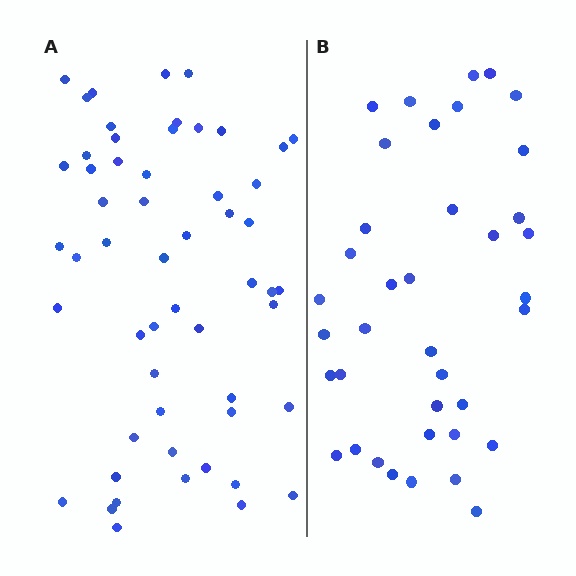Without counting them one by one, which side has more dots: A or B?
Region A (the left region) has more dots.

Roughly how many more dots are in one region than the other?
Region A has approximately 15 more dots than region B.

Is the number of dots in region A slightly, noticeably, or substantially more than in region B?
Region A has noticeably more, but not dramatically so. The ratio is roughly 1.4 to 1.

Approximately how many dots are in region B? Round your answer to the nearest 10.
About 40 dots. (The exact count is 38, which rounds to 40.)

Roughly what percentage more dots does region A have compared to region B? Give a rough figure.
About 45% more.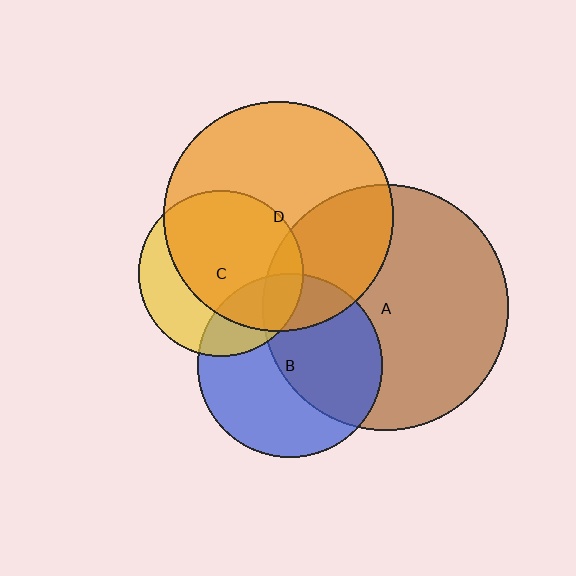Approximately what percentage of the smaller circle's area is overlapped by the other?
Approximately 30%.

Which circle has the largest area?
Circle A (brown).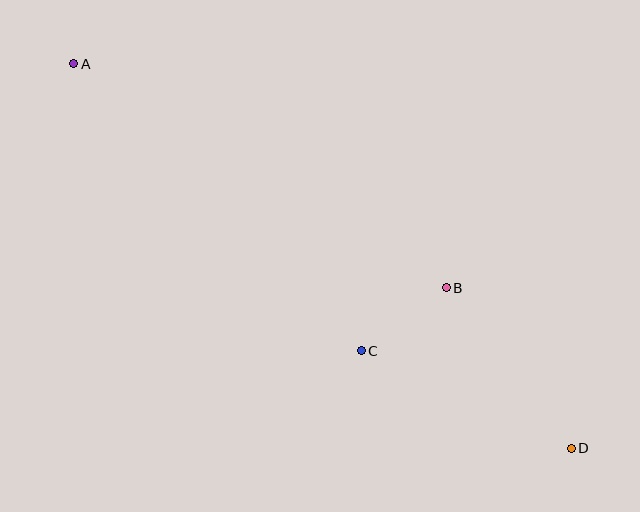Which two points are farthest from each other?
Points A and D are farthest from each other.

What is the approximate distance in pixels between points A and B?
The distance between A and B is approximately 435 pixels.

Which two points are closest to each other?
Points B and C are closest to each other.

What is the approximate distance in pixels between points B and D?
The distance between B and D is approximately 203 pixels.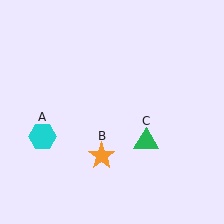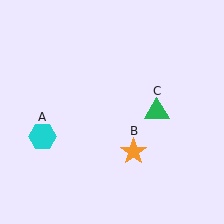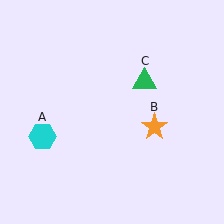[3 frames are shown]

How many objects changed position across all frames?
2 objects changed position: orange star (object B), green triangle (object C).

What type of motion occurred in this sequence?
The orange star (object B), green triangle (object C) rotated counterclockwise around the center of the scene.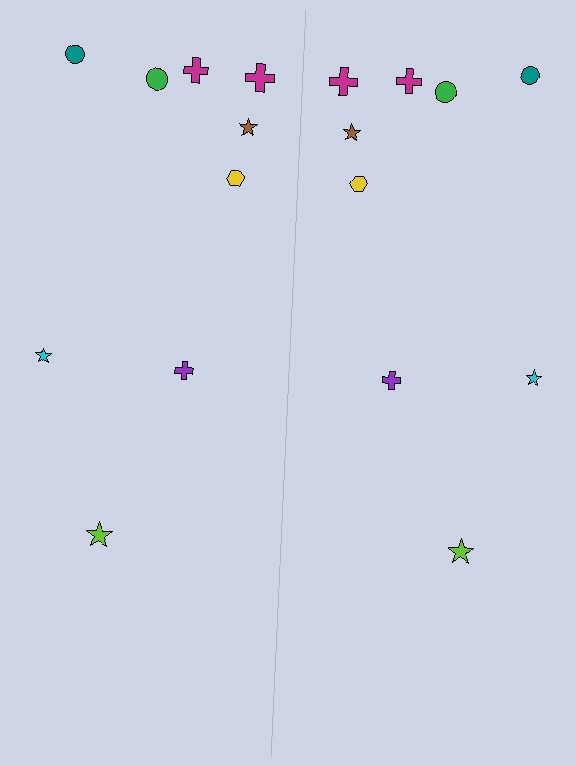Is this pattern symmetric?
Yes, this pattern has bilateral (reflection) symmetry.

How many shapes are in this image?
There are 18 shapes in this image.